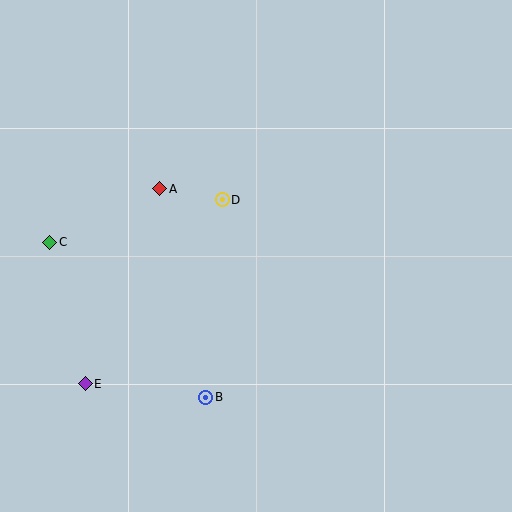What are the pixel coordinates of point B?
Point B is at (206, 397).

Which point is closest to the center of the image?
Point D at (222, 200) is closest to the center.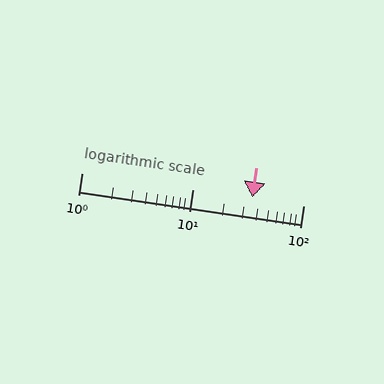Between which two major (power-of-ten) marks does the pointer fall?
The pointer is between 10 and 100.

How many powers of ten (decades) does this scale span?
The scale spans 2 decades, from 1 to 100.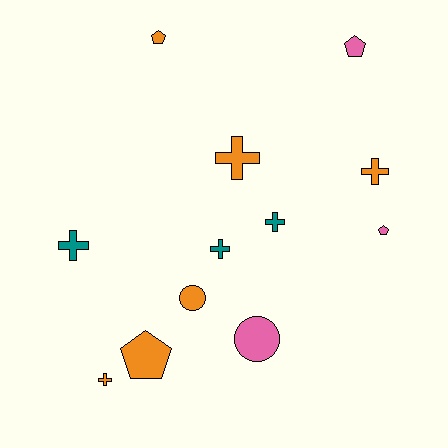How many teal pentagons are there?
There are no teal pentagons.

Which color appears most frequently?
Orange, with 6 objects.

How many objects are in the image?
There are 12 objects.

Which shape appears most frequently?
Cross, with 6 objects.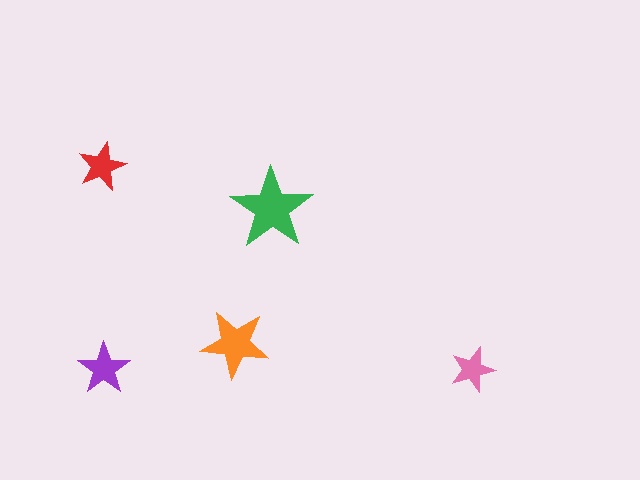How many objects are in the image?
There are 5 objects in the image.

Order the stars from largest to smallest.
the green one, the orange one, the purple one, the red one, the pink one.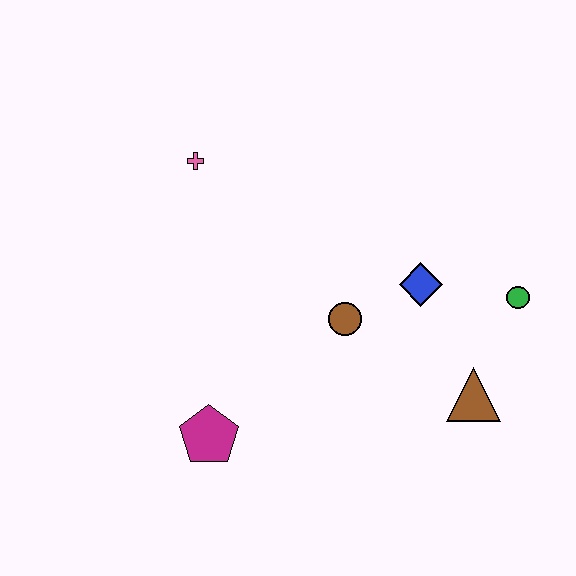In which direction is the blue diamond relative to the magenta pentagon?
The blue diamond is to the right of the magenta pentagon.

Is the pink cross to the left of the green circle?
Yes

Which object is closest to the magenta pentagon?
The brown circle is closest to the magenta pentagon.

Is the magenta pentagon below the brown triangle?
Yes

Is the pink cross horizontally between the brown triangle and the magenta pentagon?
No